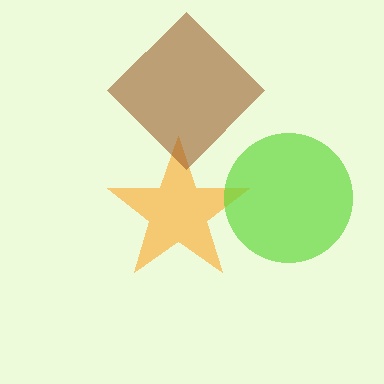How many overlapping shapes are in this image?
There are 3 overlapping shapes in the image.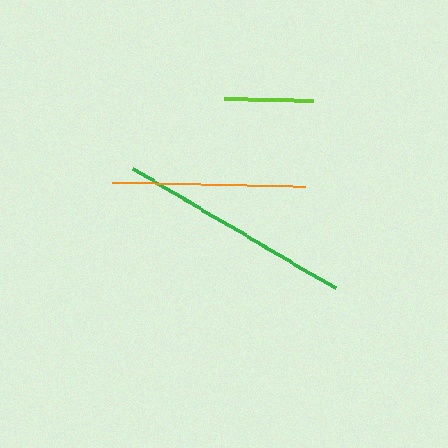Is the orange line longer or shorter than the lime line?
The orange line is longer than the lime line.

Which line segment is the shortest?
The lime line is the shortest at approximately 89 pixels.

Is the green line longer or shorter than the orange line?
The green line is longer than the orange line.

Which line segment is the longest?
The green line is the longest at approximately 235 pixels.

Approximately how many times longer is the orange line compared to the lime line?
The orange line is approximately 2.2 times the length of the lime line.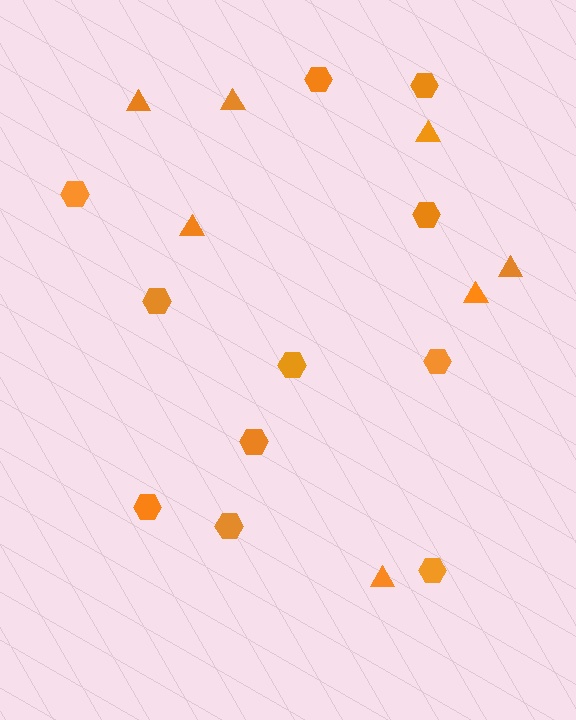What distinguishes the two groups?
There are 2 groups: one group of hexagons (11) and one group of triangles (7).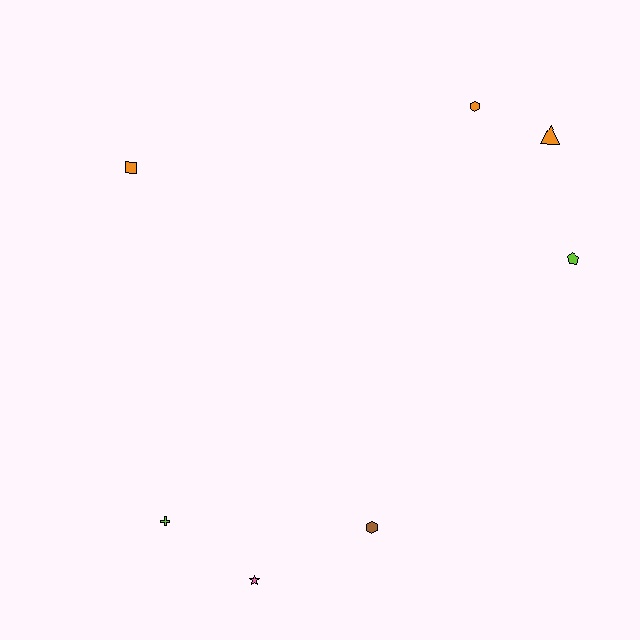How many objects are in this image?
There are 7 objects.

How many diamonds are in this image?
There are no diamonds.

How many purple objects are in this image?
There are no purple objects.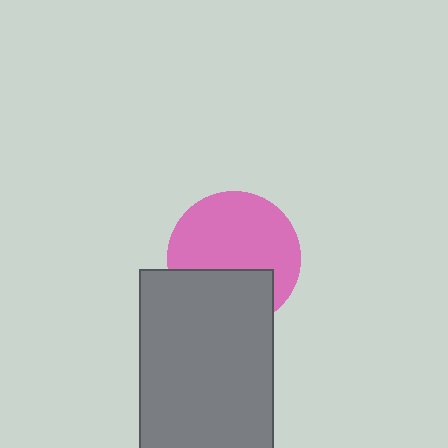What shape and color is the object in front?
The object in front is a gray rectangle.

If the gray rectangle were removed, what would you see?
You would see the complete pink circle.